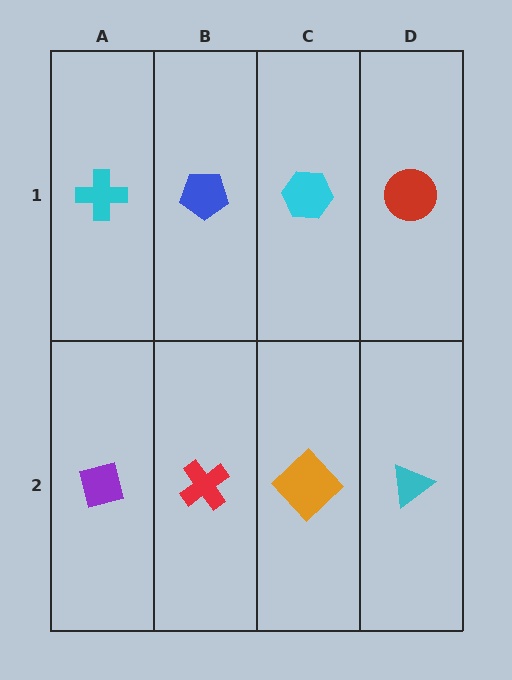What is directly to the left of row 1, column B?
A cyan cross.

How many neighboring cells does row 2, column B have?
3.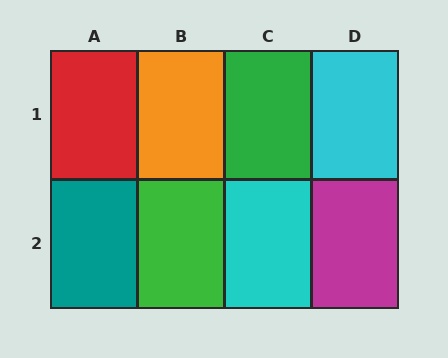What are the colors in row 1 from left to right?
Red, orange, green, cyan.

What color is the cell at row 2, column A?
Teal.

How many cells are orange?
1 cell is orange.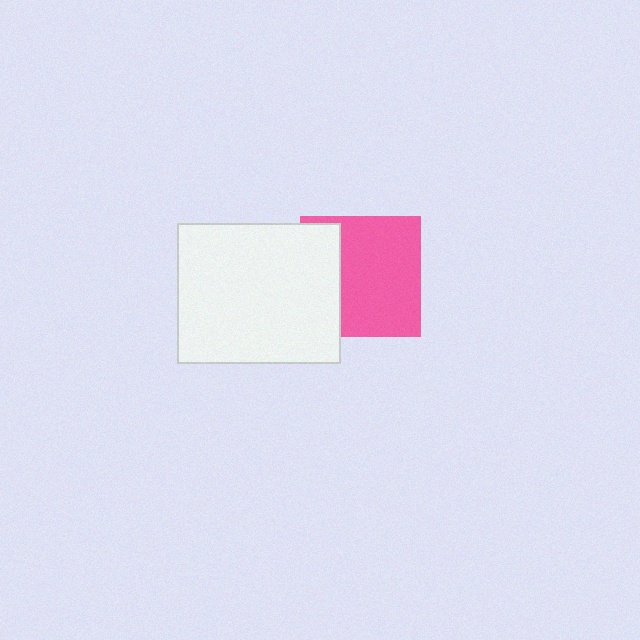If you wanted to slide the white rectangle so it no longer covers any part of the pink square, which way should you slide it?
Slide it left — that is the most direct way to separate the two shapes.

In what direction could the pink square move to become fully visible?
The pink square could move right. That would shift it out from behind the white rectangle entirely.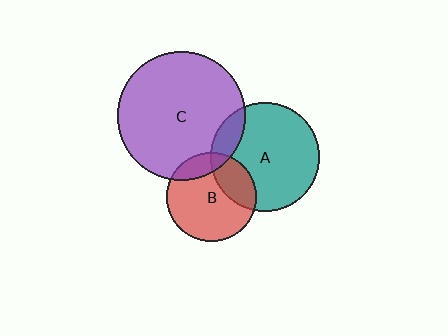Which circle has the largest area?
Circle C (purple).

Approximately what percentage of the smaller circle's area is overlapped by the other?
Approximately 25%.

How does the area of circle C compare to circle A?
Approximately 1.4 times.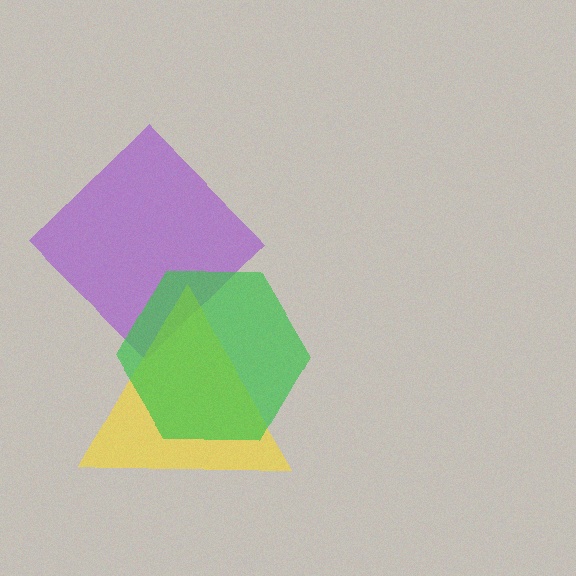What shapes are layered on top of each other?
The layered shapes are: a purple diamond, a yellow triangle, a green hexagon.